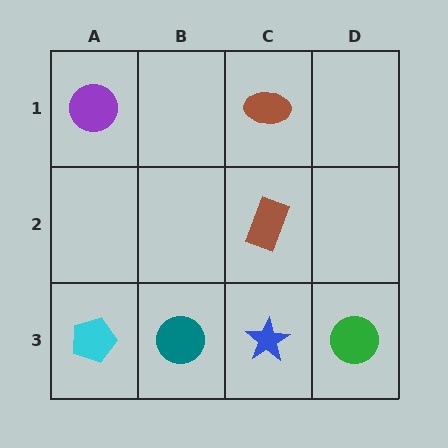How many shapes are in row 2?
1 shape.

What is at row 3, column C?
A blue star.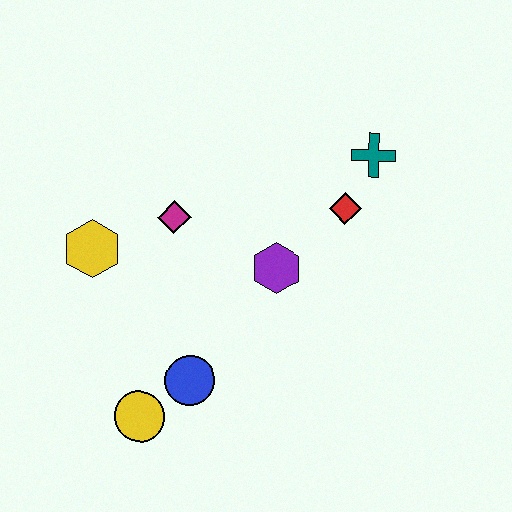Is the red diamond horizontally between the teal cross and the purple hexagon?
Yes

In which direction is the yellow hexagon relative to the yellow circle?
The yellow hexagon is above the yellow circle.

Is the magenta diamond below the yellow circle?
No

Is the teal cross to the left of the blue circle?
No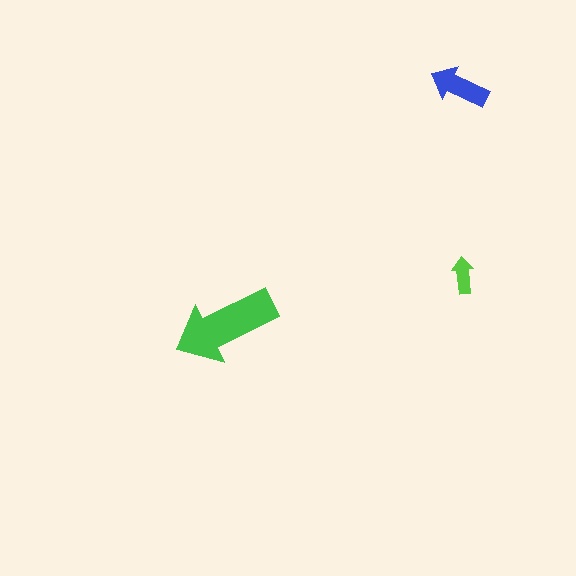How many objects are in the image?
There are 3 objects in the image.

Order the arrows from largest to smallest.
the green one, the blue one, the lime one.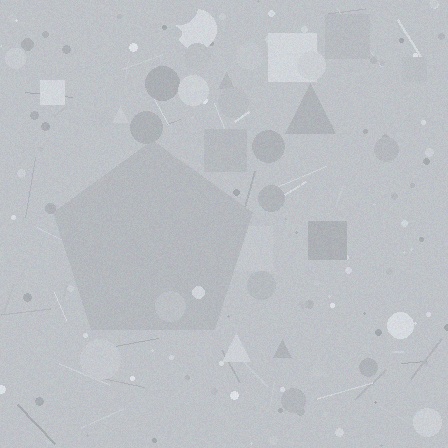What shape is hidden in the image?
A pentagon is hidden in the image.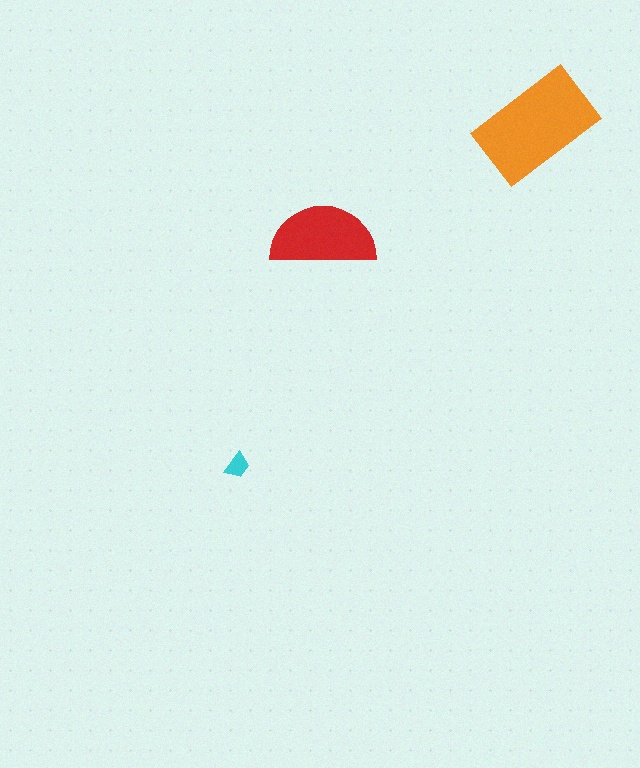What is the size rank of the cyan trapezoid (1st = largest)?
3rd.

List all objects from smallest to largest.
The cyan trapezoid, the red semicircle, the orange rectangle.